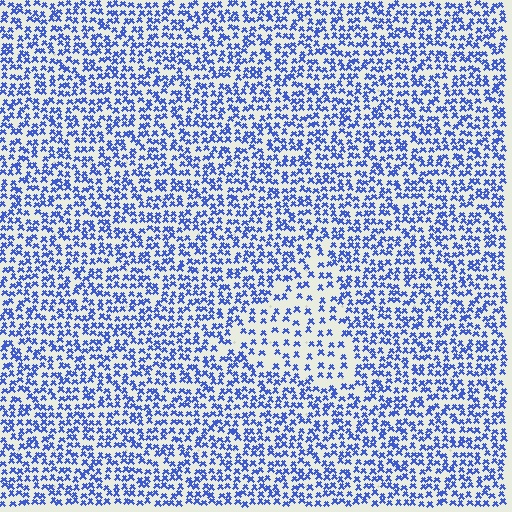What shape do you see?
I see a triangle.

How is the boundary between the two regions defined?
The boundary is defined by a change in element density (approximately 2.0x ratio). All elements are the same color, size, and shape.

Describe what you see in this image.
The image contains small blue elements arranged at two different densities. A triangle-shaped region is visible where the elements are less densely packed than the surrounding area.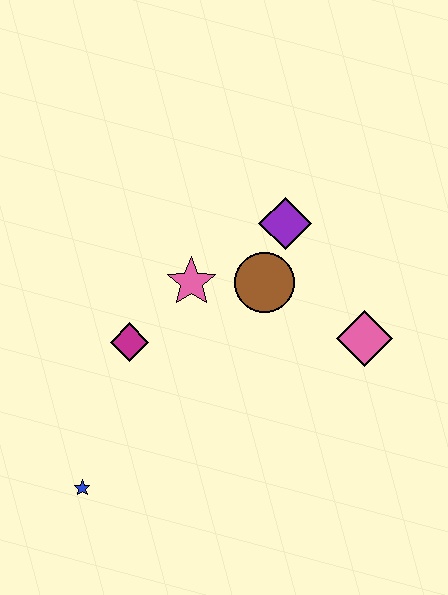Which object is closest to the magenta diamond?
The pink star is closest to the magenta diamond.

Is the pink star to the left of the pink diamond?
Yes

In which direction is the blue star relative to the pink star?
The blue star is below the pink star.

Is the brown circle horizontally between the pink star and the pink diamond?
Yes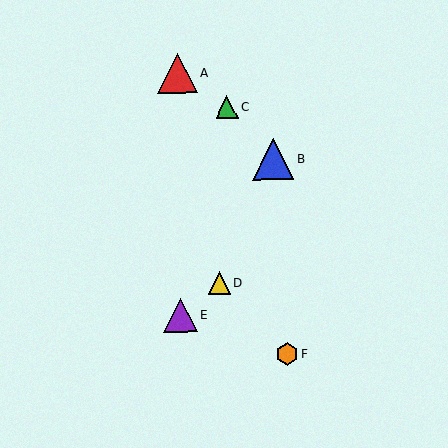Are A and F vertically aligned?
No, A is at x≈177 and F is at x≈287.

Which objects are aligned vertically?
Objects A, E are aligned vertically.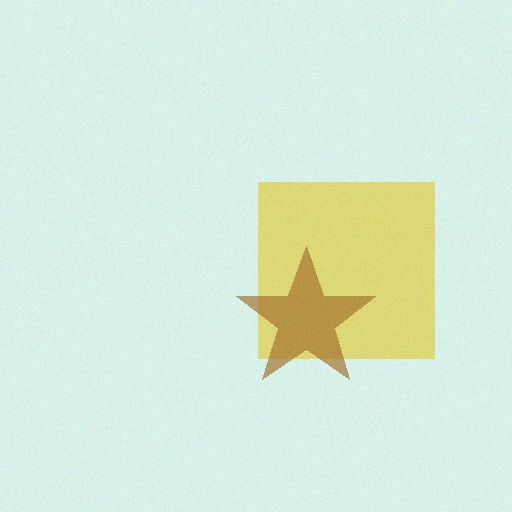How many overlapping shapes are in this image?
There are 2 overlapping shapes in the image.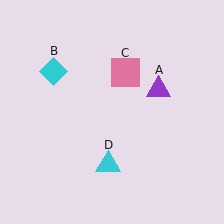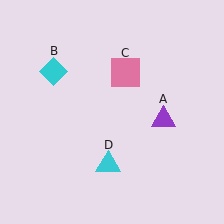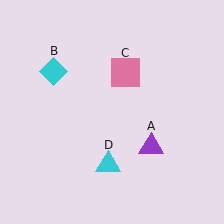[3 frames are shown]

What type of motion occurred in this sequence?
The purple triangle (object A) rotated clockwise around the center of the scene.